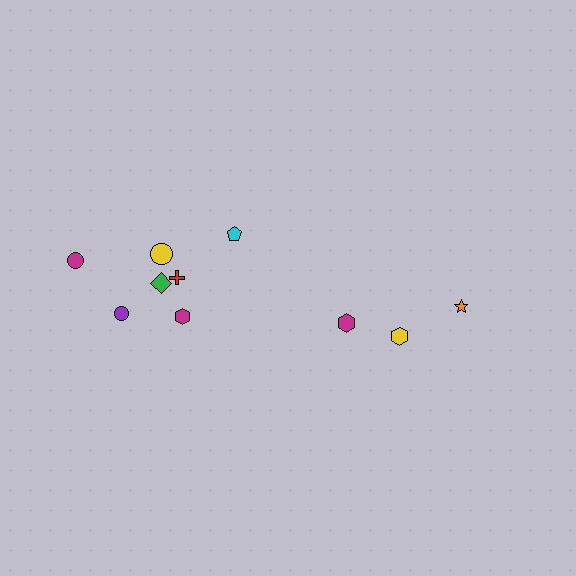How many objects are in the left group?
There are 7 objects.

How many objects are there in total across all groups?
There are 10 objects.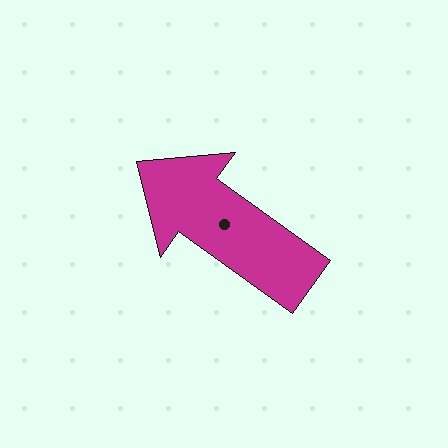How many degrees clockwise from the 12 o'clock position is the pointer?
Approximately 306 degrees.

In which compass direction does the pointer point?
Northwest.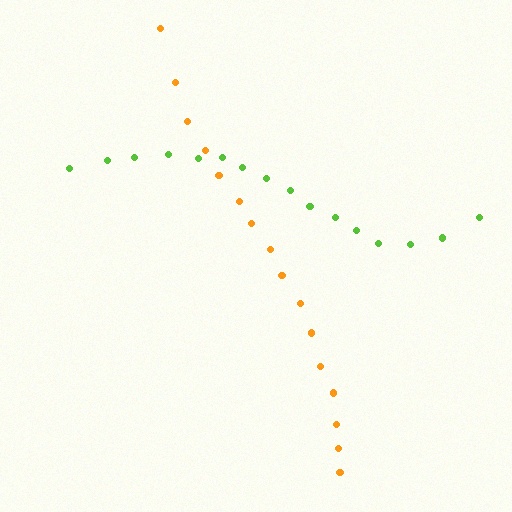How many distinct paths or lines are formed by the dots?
There are 2 distinct paths.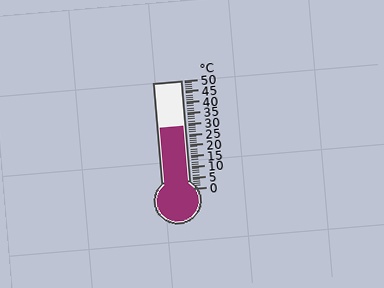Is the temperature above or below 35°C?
The temperature is below 35°C.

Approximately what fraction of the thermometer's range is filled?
The thermometer is filled to approximately 60% of its range.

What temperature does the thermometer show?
The thermometer shows approximately 29°C.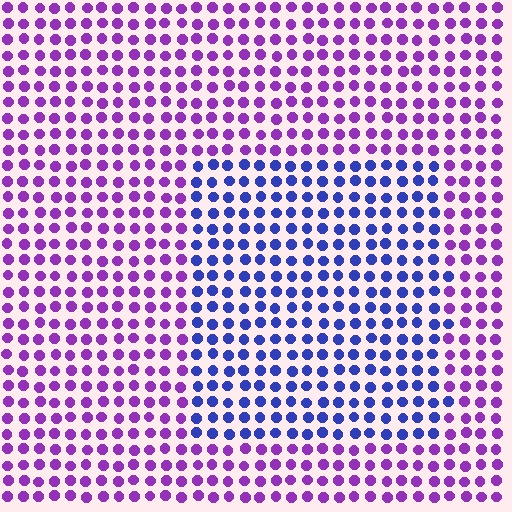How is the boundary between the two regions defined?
The boundary is defined purely by a slight shift in hue (about 49 degrees). Spacing, size, and orientation are identical on both sides.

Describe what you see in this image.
The image is filled with small purple elements in a uniform arrangement. A rectangle-shaped region is visible where the elements are tinted to a slightly different hue, forming a subtle color boundary.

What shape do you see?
I see a rectangle.